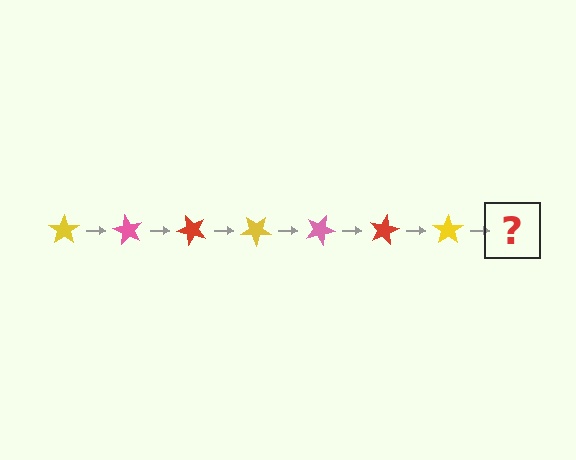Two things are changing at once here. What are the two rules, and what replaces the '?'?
The two rules are that it rotates 60 degrees each step and the color cycles through yellow, pink, and red. The '?' should be a pink star, rotated 420 degrees from the start.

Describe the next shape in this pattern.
It should be a pink star, rotated 420 degrees from the start.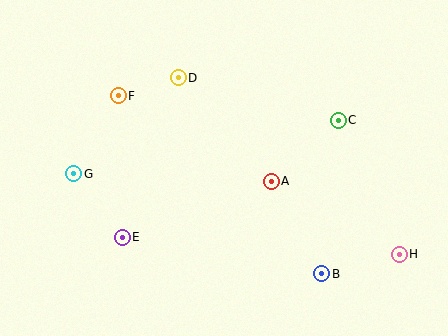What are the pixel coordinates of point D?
Point D is at (178, 78).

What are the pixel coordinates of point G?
Point G is at (74, 174).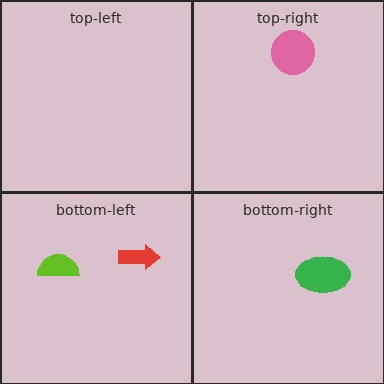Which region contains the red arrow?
The bottom-left region.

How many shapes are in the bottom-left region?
2.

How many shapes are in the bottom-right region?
1.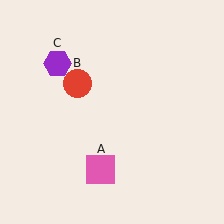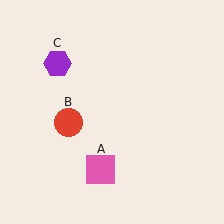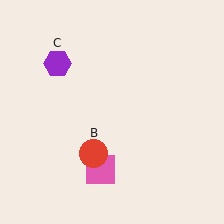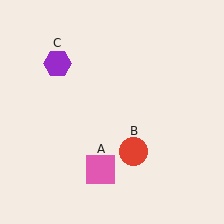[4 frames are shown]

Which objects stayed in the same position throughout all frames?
Pink square (object A) and purple hexagon (object C) remained stationary.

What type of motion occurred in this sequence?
The red circle (object B) rotated counterclockwise around the center of the scene.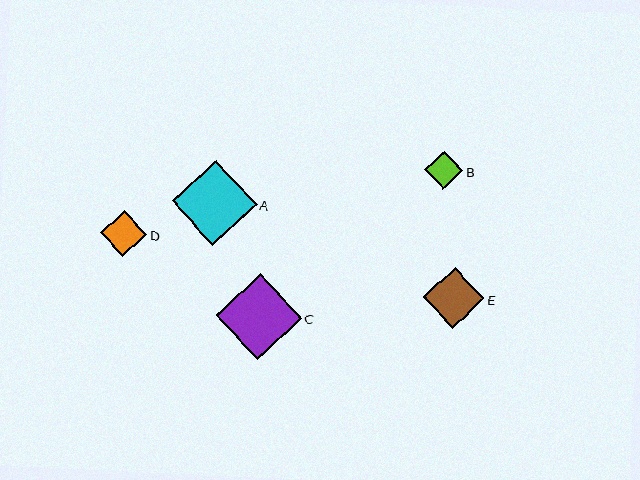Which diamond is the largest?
Diamond C is the largest with a size of approximately 86 pixels.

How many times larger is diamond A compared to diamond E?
Diamond A is approximately 1.4 times the size of diamond E.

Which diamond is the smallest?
Diamond B is the smallest with a size of approximately 38 pixels.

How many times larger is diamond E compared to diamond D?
Diamond E is approximately 1.3 times the size of diamond D.